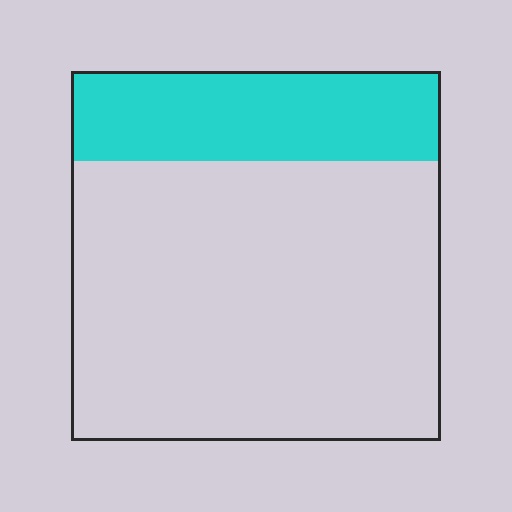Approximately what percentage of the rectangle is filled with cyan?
Approximately 25%.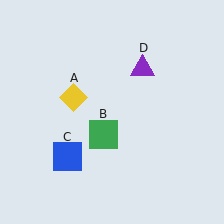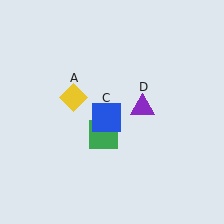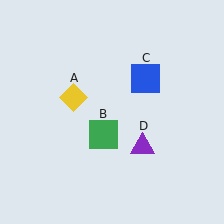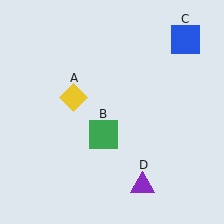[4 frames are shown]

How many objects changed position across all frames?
2 objects changed position: blue square (object C), purple triangle (object D).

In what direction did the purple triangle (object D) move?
The purple triangle (object D) moved down.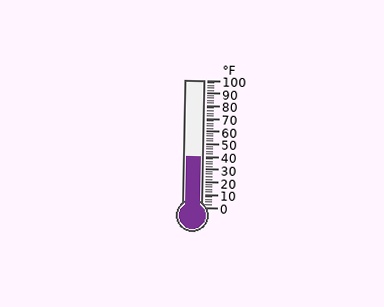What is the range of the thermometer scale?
The thermometer scale ranges from 0°F to 100°F.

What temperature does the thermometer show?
The thermometer shows approximately 40°F.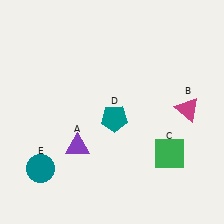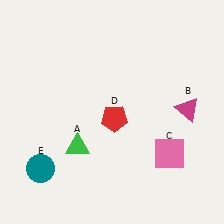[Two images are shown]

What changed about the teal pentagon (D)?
In Image 1, D is teal. In Image 2, it changed to red.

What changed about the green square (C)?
In Image 1, C is green. In Image 2, it changed to pink.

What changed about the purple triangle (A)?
In Image 1, A is purple. In Image 2, it changed to green.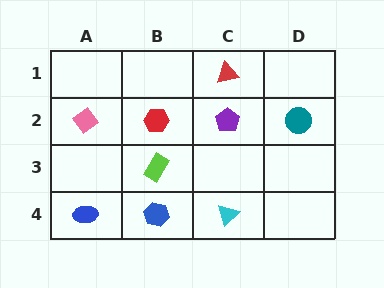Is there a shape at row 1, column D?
No, that cell is empty.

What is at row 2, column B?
A red hexagon.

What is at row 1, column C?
A red triangle.